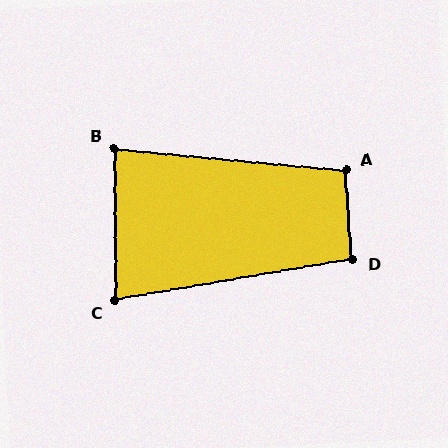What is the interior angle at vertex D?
Approximately 96 degrees (obtuse).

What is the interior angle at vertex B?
Approximately 84 degrees (acute).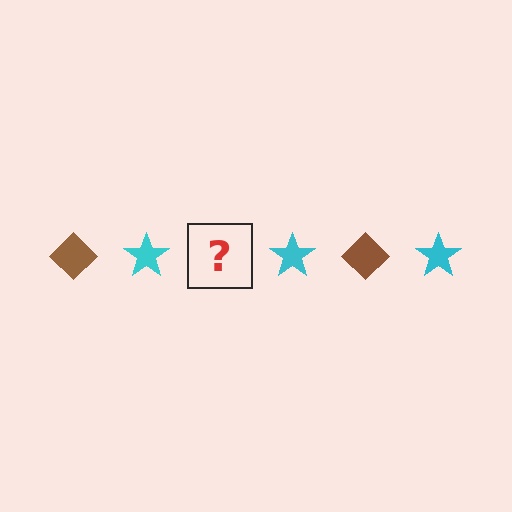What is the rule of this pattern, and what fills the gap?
The rule is that the pattern alternates between brown diamond and cyan star. The gap should be filled with a brown diamond.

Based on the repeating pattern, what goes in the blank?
The blank should be a brown diamond.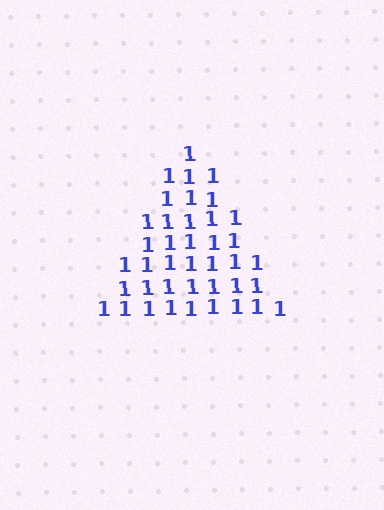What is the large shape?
The large shape is a triangle.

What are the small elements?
The small elements are digit 1's.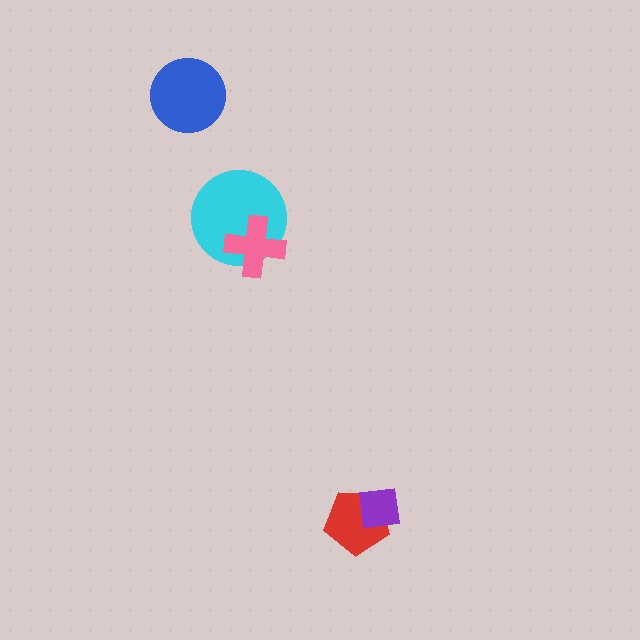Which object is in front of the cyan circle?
The pink cross is in front of the cyan circle.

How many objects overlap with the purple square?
1 object overlaps with the purple square.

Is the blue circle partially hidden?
No, no other shape covers it.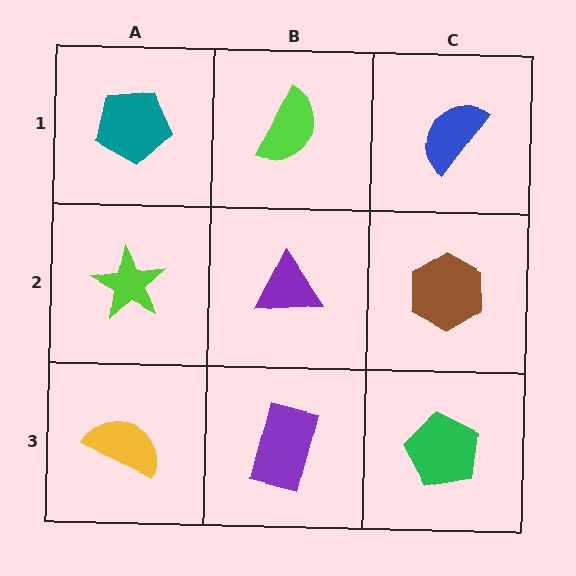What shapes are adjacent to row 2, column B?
A lime semicircle (row 1, column B), a purple rectangle (row 3, column B), a lime star (row 2, column A), a brown hexagon (row 2, column C).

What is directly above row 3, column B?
A purple triangle.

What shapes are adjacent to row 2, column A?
A teal pentagon (row 1, column A), a yellow semicircle (row 3, column A), a purple triangle (row 2, column B).